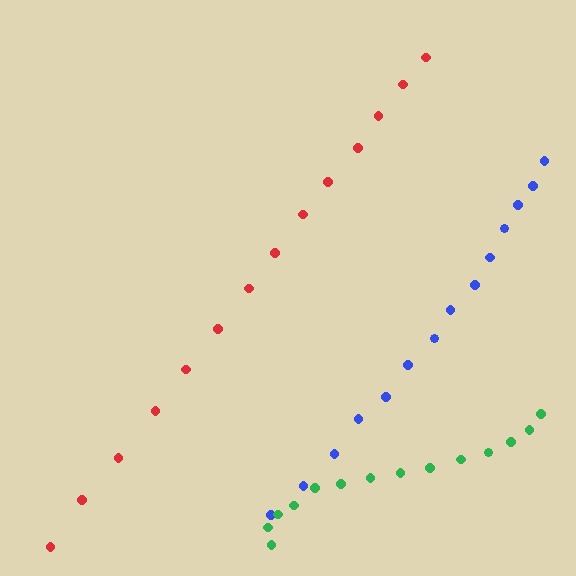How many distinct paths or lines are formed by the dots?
There are 3 distinct paths.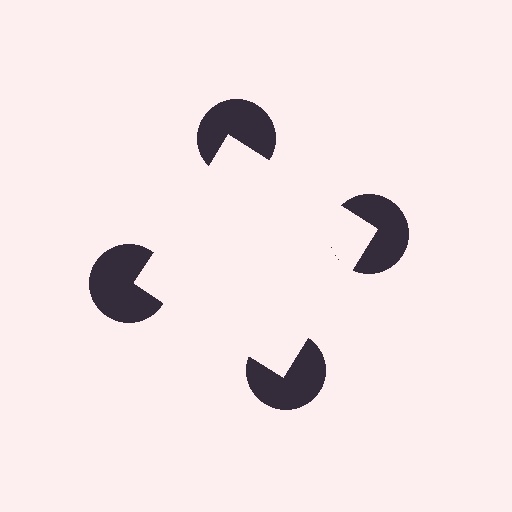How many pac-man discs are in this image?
There are 4 — one at each vertex of the illusory square.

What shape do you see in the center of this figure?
An illusory square — its edges are inferred from the aligned wedge cuts in the pac-man discs, not physically drawn.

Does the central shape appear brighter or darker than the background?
It typically appears slightly brighter than the background, even though no actual brightness change is drawn.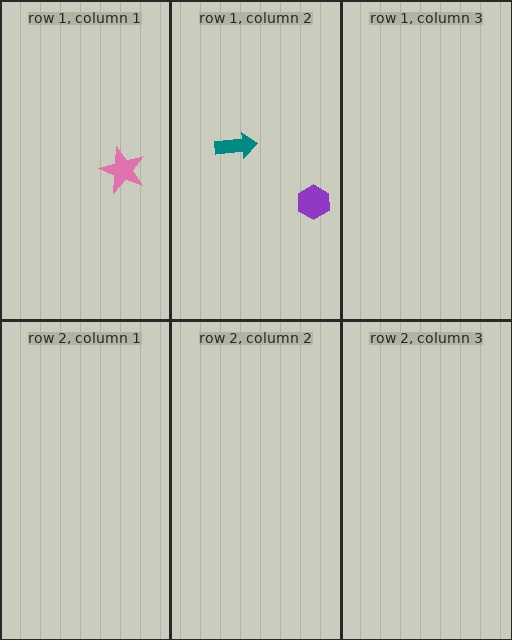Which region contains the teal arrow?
The row 1, column 2 region.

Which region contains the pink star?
The row 1, column 1 region.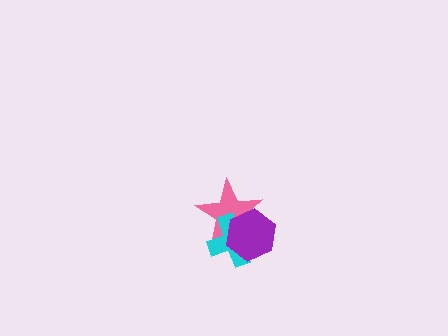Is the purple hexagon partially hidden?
No, no other shape covers it.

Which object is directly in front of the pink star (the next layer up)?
The cyan cross is directly in front of the pink star.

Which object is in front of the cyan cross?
The purple hexagon is in front of the cyan cross.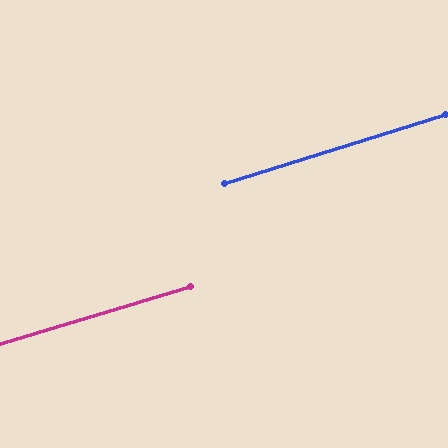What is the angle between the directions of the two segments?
Approximately 1 degree.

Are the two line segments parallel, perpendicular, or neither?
Parallel — their directions differ by only 0.5°.